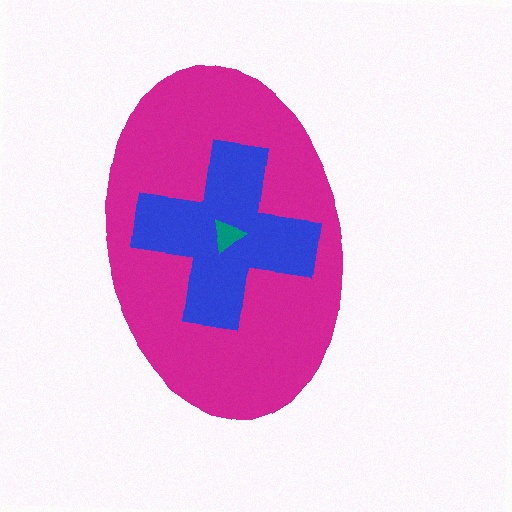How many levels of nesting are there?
3.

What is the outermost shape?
The magenta ellipse.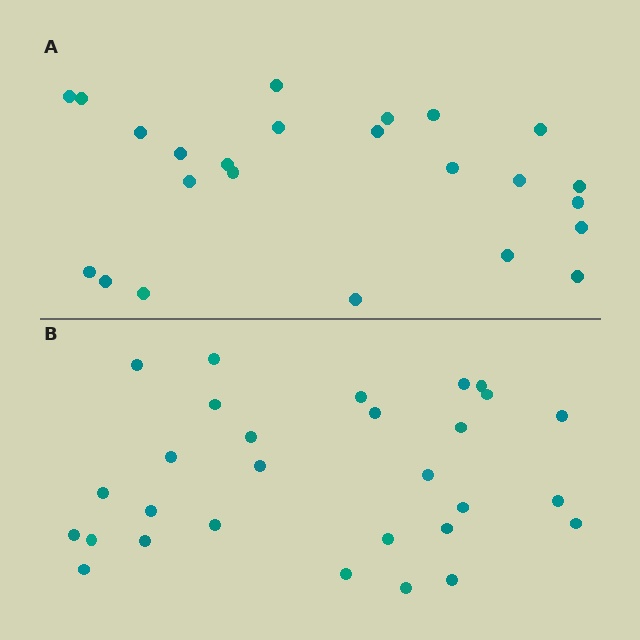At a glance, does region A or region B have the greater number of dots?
Region B (the bottom region) has more dots.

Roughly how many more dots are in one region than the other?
Region B has about 5 more dots than region A.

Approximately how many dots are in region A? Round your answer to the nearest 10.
About 20 dots. (The exact count is 24, which rounds to 20.)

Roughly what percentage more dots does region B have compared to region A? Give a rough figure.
About 20% more.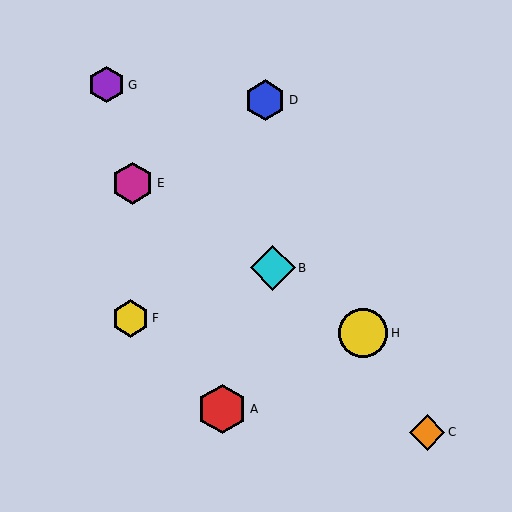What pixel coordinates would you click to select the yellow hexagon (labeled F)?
Click at (131, 318) to select the yellow hexagon F.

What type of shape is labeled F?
Shape F is a yellow hexagon.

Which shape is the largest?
The red hexagon (labeled A) is the largest.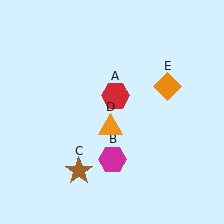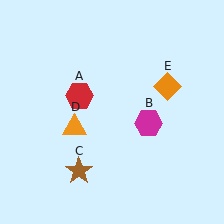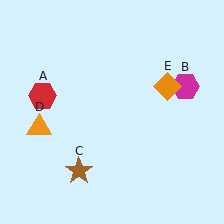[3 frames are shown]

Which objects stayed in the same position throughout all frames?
Brown star (object C) and orange diamond (object E) remained stationary.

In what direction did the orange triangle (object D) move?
The orange triangle (object D) moved left.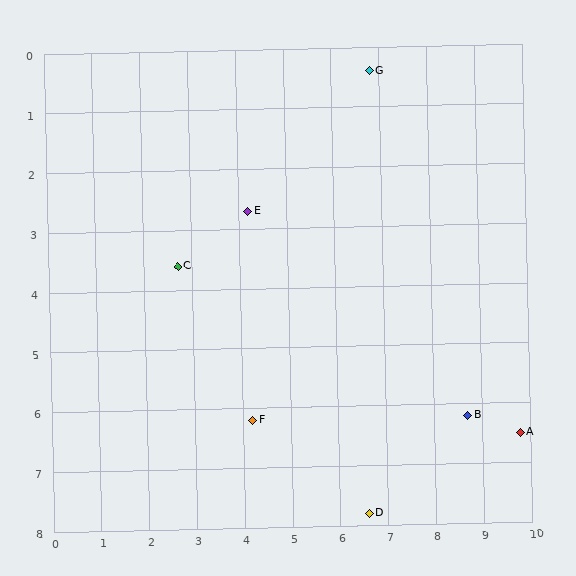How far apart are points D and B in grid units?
Points D and B are about 2.6 grid units apart.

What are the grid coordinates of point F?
Point F is at approximately (4.2, 6.2).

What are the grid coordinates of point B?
Point B is at approximately (8.7, 6.2).